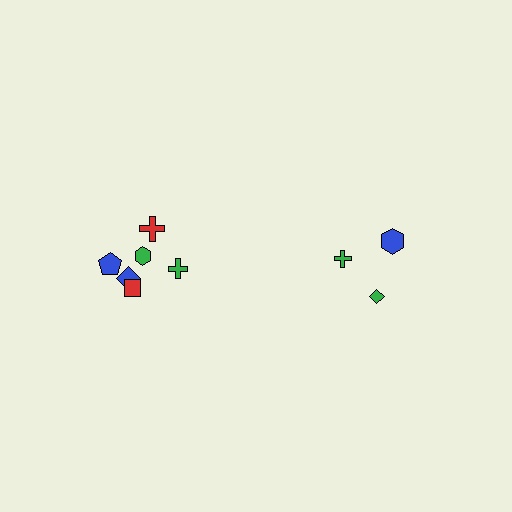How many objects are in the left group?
There are 6 objects.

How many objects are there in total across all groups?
There are 9 objects.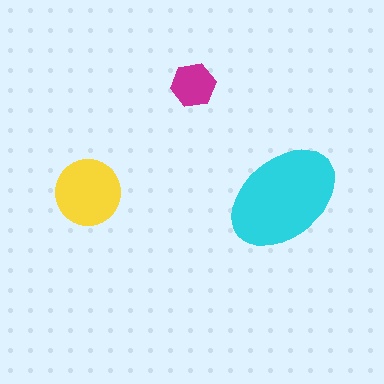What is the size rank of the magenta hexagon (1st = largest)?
3rd.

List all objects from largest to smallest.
The cyan ellipse, the yellow circle, the magenta hexagon.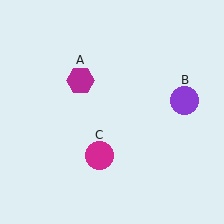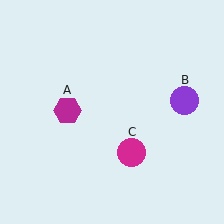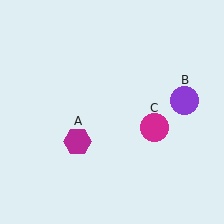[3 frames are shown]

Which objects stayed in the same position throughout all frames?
Purple circle (object B) remained stationary.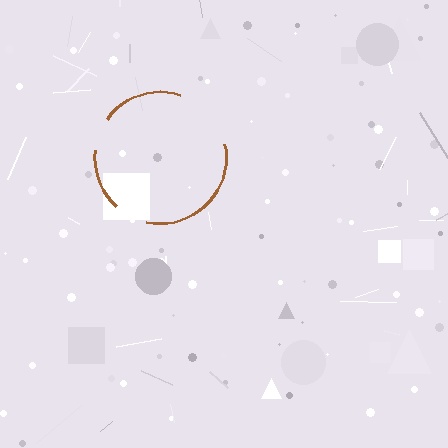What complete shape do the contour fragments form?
The contour fragments form a circle.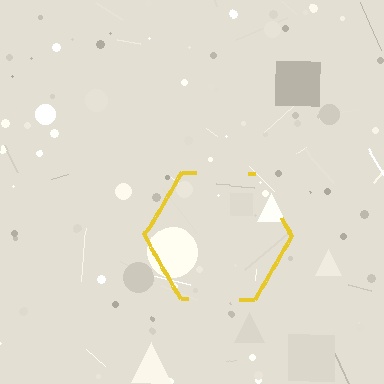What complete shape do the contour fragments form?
The contour fragments form a hexagon.